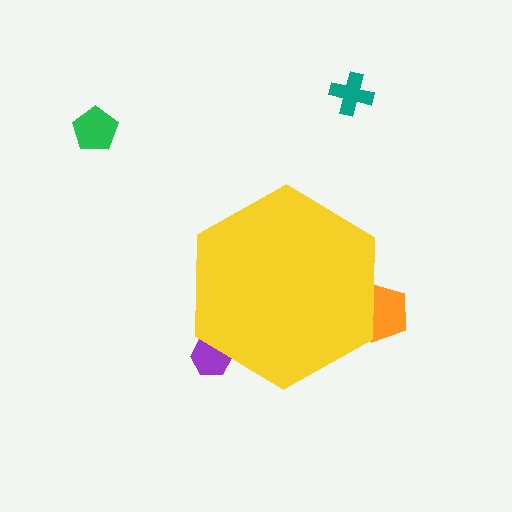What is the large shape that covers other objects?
A yellow hexagon.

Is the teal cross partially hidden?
No, the teal cross is fully visible.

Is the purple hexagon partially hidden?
Yes, the purple hexagon is partially hidden behind the yellow hexagon.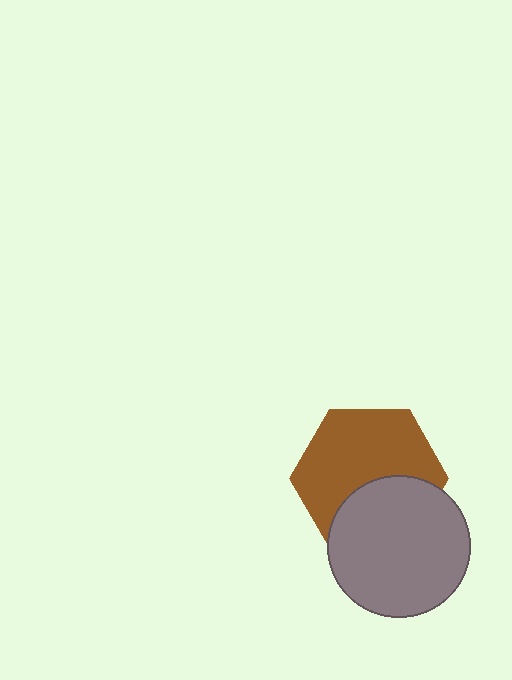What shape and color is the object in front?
The object in front is a gray circle.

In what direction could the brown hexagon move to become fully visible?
The brown hexagon could move up. That would shift it out from behind the gray circle entirely.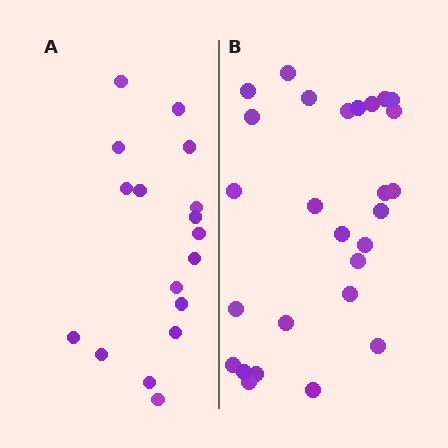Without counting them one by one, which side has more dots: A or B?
Region B (the right region) has more dots.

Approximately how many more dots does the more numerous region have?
Region B has roughly 10 or so more dots than region A.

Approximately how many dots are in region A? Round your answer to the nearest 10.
About 20 dots. (The exact count is 17, which rounds to 20.)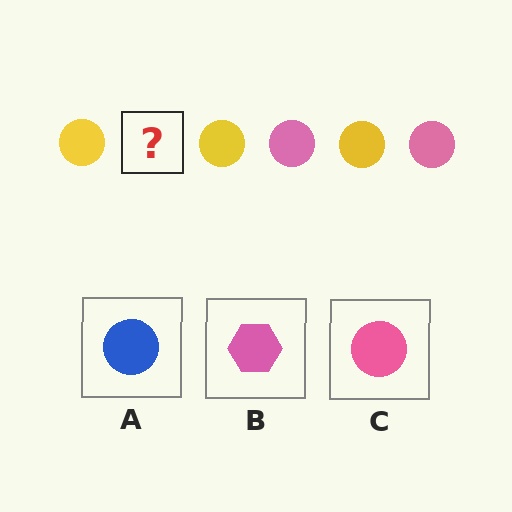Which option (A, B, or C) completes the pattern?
C.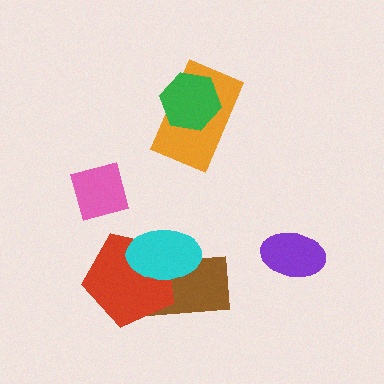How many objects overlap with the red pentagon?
2 objects overlap with the red pentagon.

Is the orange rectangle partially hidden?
Yes, it is partially covered by another shape.